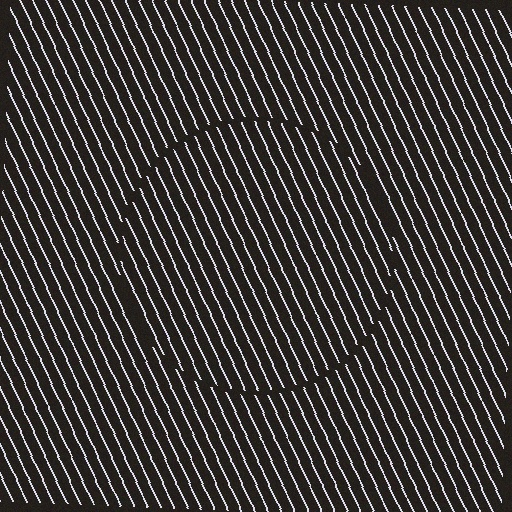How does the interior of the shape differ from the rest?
The interior of the shape contains the same grating, shifted by half a period — the contour is defined by the phase discontinuity where line-ends from the inner and outer gratings abut.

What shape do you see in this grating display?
An illusory circle. The interior of the shape contains the same grating, shifted by half a period — the contour is defined by the phase discontinuity where line-ends from the inner and outer gratings abut.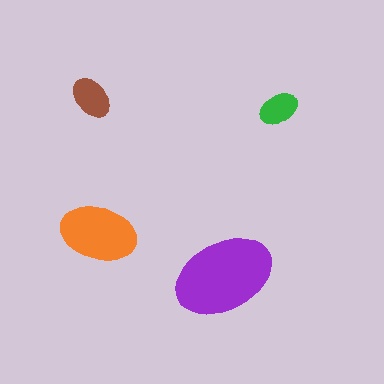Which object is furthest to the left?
The brown ellipse is leftmost.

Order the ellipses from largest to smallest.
the purple one, the orange one, the brown one, the green one.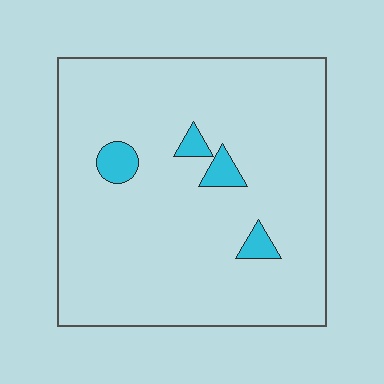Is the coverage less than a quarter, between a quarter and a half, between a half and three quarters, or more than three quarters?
Less than a quarter.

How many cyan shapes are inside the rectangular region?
4.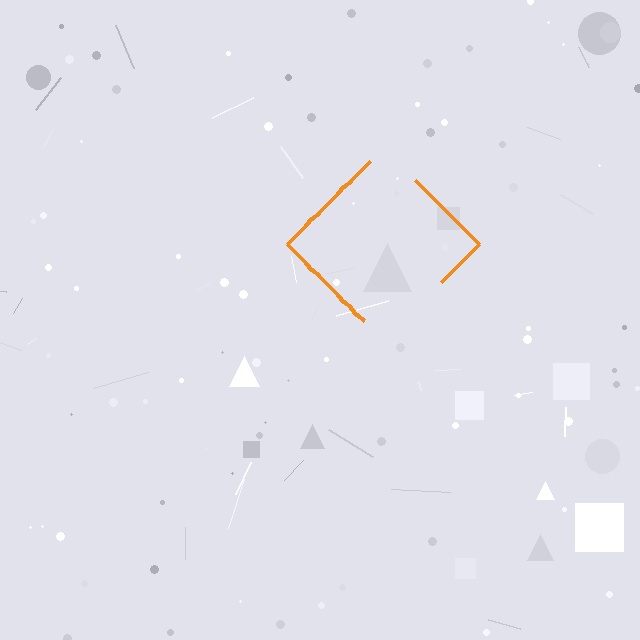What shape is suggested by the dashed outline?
The dashed outline suggests a diamond.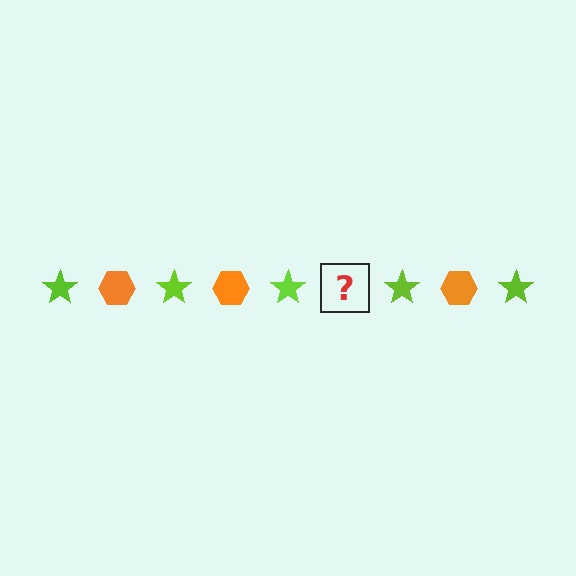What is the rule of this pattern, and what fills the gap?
The rule is that the pattern alternates between lime star and orange hexagon. The gap should be filled with an orange hexagon.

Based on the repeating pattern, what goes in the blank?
The blank should be an orange hexagon.